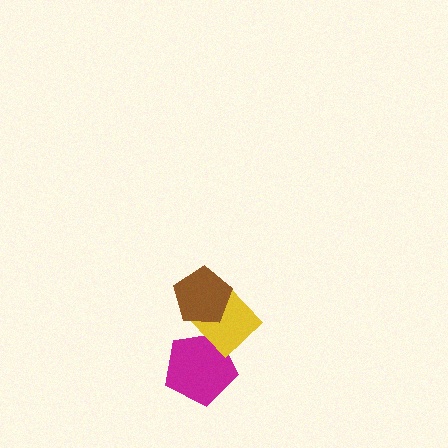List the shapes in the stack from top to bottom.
From top to bottom: the brown pentagon, the yellow diamond, the magenta pentagon.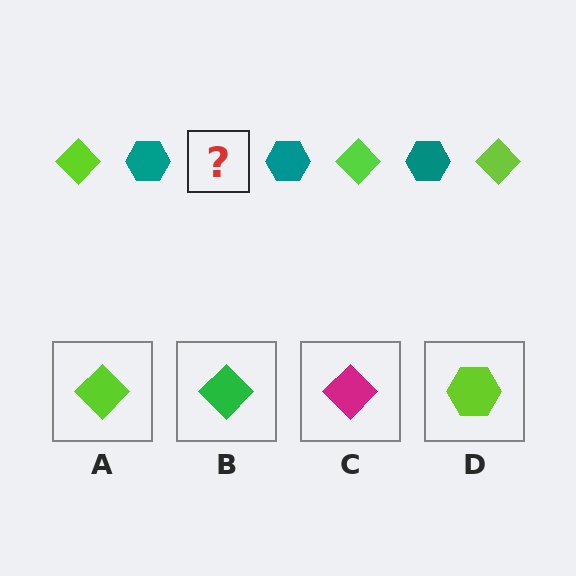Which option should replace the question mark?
Option A.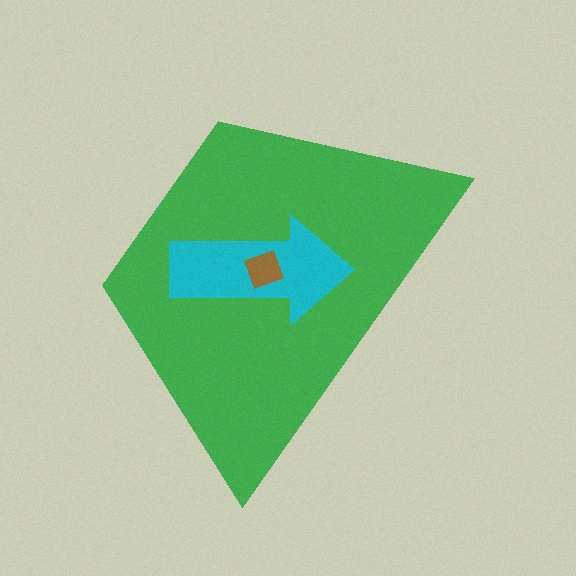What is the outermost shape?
The green trapezoid.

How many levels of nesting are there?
3.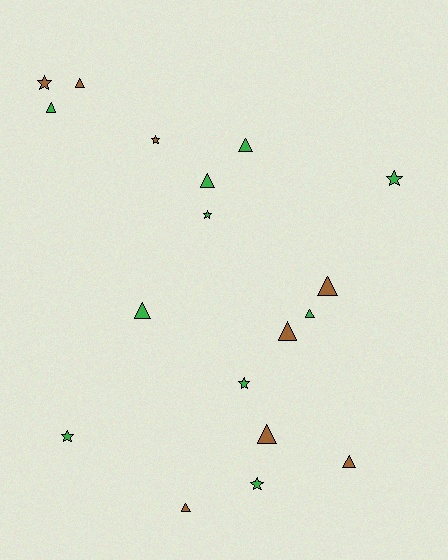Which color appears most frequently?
Green, with 10 objects.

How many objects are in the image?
There are 18 objects.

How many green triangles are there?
There are 5 green triangles.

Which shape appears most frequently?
Triangle, with 11 objects.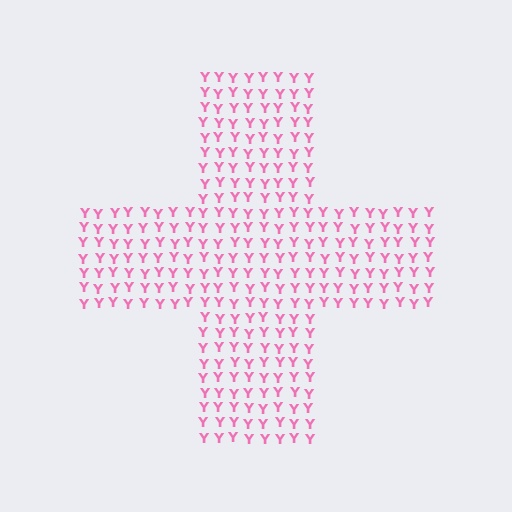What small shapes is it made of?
It is made of small letter Y's.